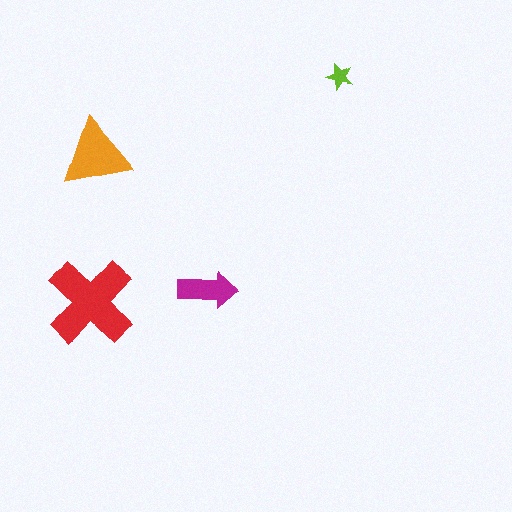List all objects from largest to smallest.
The red cross, the orange triangle, the magenta arrow, the lime star.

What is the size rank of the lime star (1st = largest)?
4th.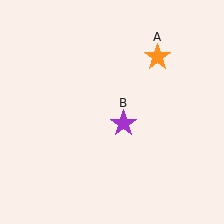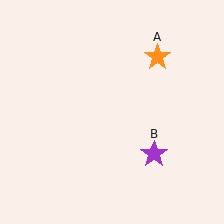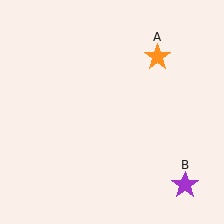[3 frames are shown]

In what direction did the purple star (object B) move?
The purple star (object B) moved down and to the right.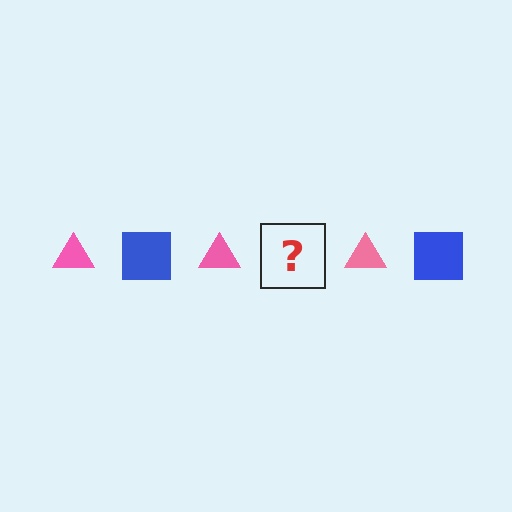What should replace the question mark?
The question mark should be replaced with a blue square.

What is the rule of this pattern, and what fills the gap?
The rule is that the pattern alternates between pink triangle and blue square. The gap should be filled with a blue square.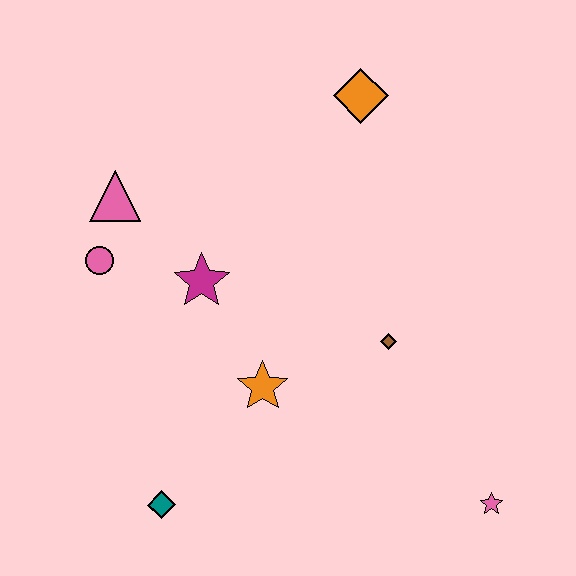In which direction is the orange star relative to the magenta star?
The orange star is below the magenta star.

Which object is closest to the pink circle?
The pink triangle is closest to the pink circle.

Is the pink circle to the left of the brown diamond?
Yes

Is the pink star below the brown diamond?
Yes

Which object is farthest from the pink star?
The pink triangle is farthest from the pink star.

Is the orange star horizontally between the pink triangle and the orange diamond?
Yes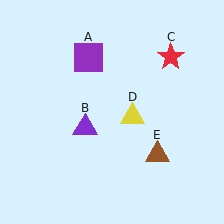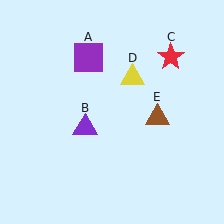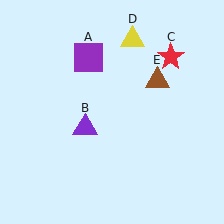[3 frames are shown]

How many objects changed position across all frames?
2 objects changed position: yellow triangle (object D), brown triangle (object E).